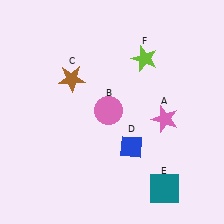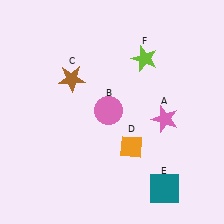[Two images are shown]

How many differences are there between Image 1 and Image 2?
There is 1 difference between the two images.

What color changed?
The diamond (D) changed from blue in Image 1 to orange in Image 2.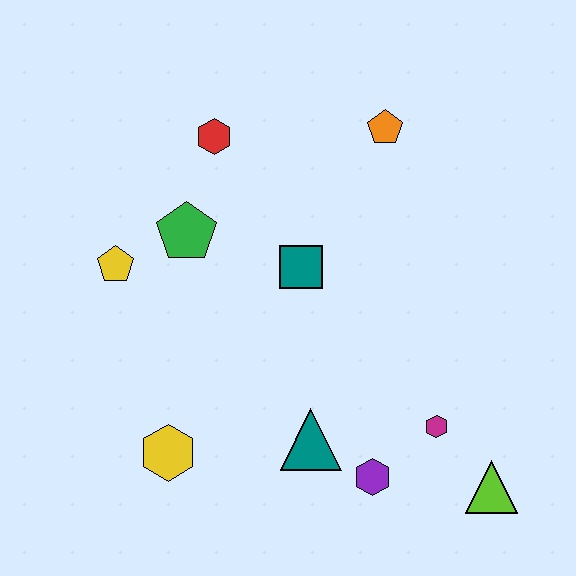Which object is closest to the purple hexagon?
The teal triangle is closest to the purple hexagon.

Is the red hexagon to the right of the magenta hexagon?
No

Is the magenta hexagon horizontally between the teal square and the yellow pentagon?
No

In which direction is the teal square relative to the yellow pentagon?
The teal square is to the right of the yellow pentagon.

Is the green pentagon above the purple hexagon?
Yes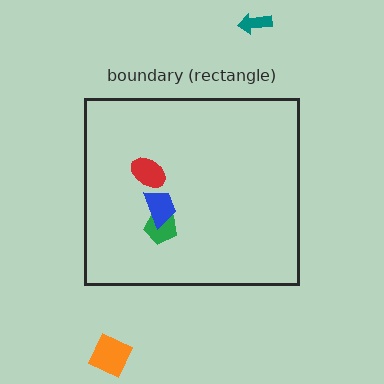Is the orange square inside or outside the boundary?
Outside.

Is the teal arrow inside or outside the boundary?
Outside.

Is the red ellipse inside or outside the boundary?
Inside.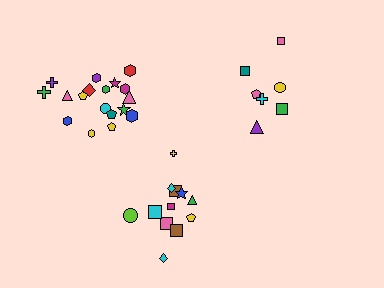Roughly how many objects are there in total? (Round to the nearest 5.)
Roughly 35 objects in total.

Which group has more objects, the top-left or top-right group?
The top-left group.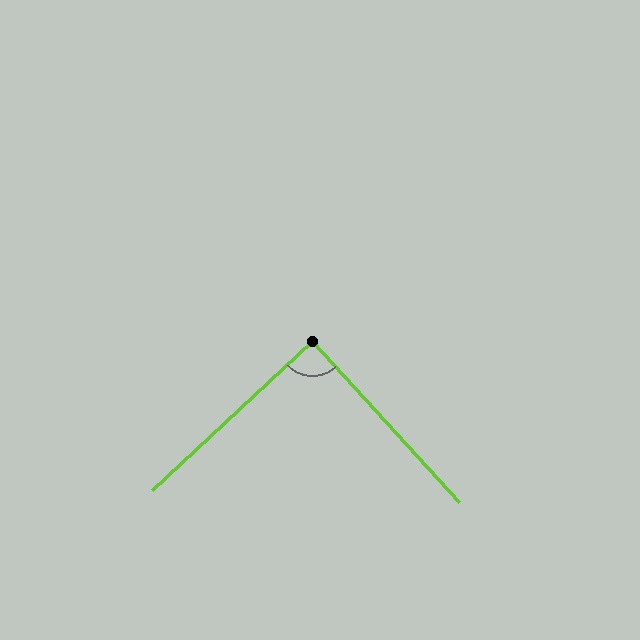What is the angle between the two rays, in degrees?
Approximately 89 degrees.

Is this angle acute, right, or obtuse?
It is approximately a right angle.